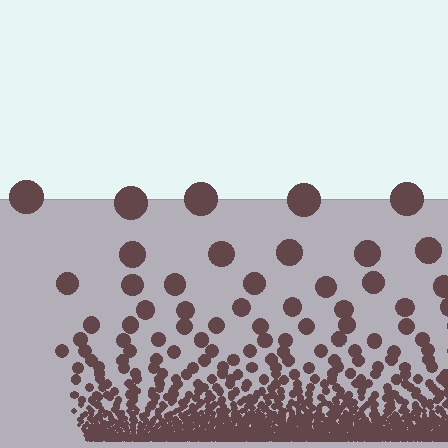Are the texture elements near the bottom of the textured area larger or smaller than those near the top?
Smaller. The gradient is inverted — elements near the bottom are smaller and denser.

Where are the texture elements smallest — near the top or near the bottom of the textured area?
Near the bottom.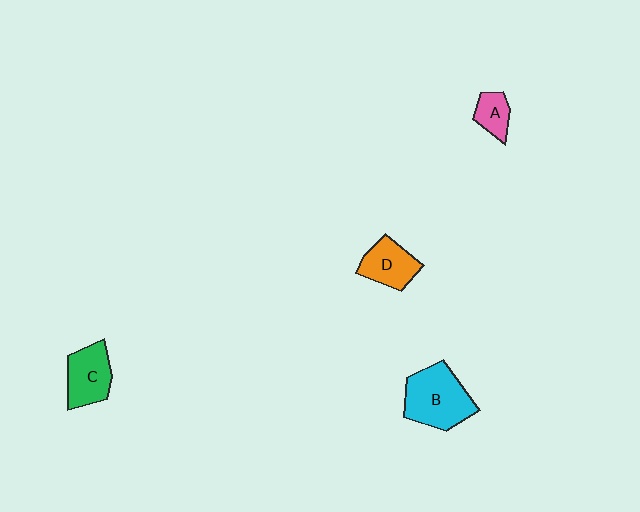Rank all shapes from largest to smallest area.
From largest to smallest: B (cyan), C (green), D (orange), A (pink).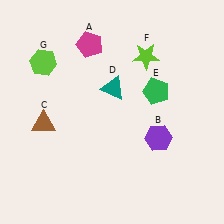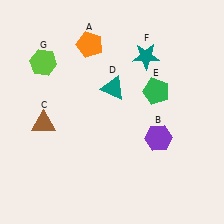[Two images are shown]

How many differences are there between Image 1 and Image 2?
There are 2 differences between the two images.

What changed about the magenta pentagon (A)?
In Image 1, A is magenta. In Image 2, it changed to orange.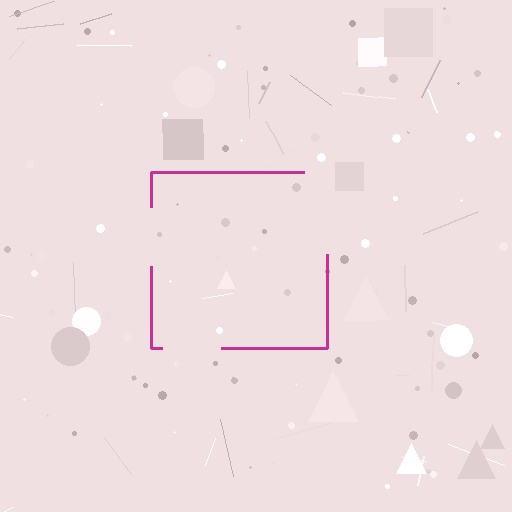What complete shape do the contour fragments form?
The contour fragments form a square.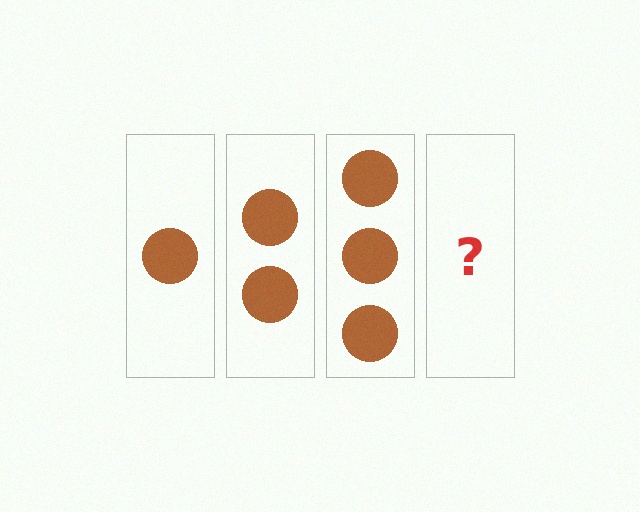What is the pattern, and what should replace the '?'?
The pattern is that each step adds one more circle. The '?' should be 4 circles.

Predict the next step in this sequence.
The next step is 4 circles.